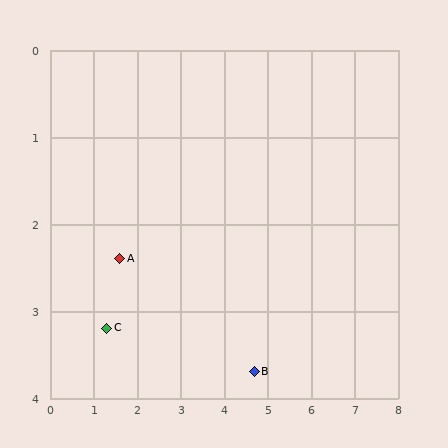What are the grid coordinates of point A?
Point A is at approximately (1.6, 2.4).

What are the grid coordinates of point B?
Point B is at approximately (4.7, 3.7).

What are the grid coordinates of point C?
Point C is at approximately (1.3, 3.2).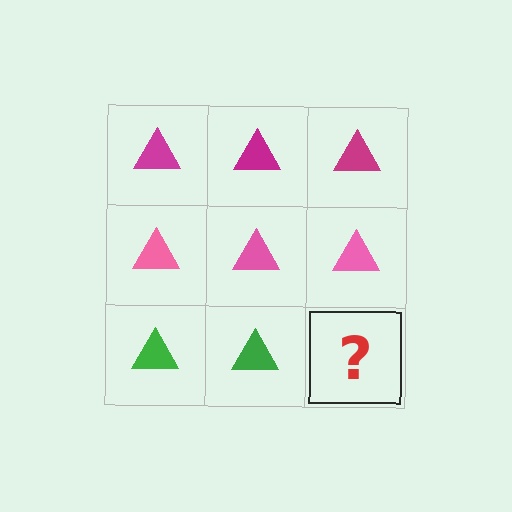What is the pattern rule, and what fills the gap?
The rule is that each row has a consistent color. The gap should be filled with a green triangle.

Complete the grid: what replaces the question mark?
The question mark should be replaced with a green triangle.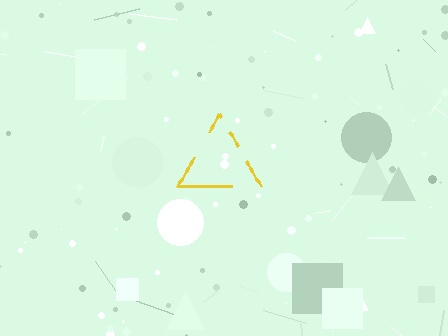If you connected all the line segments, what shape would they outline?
They would outline a triangle.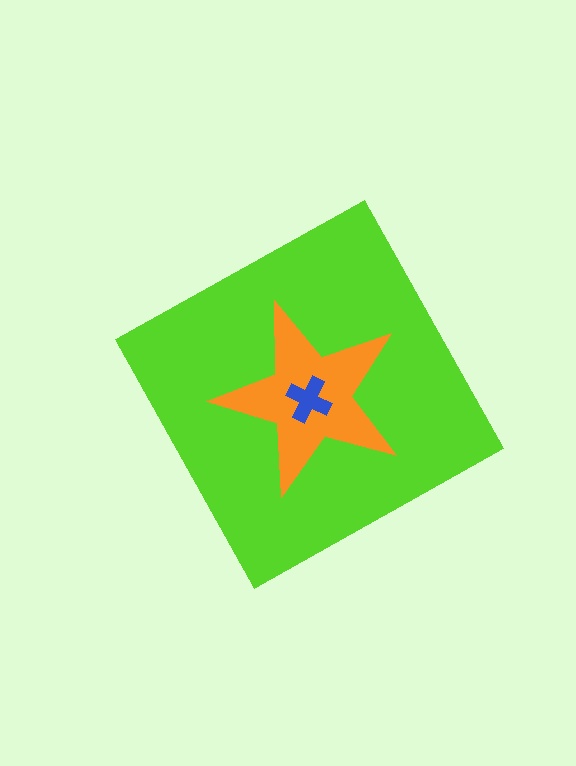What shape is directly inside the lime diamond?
The orange star.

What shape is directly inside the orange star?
The blue cross.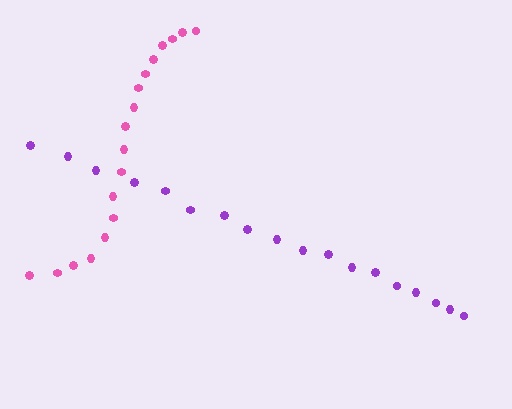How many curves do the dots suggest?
There are 2 distinct paths.